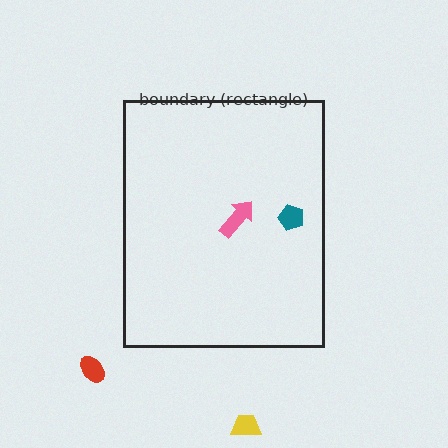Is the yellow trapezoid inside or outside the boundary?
Outside.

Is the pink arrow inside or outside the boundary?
Inside.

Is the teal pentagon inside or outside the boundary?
Inside.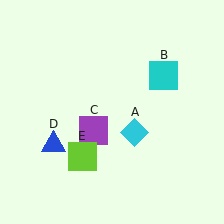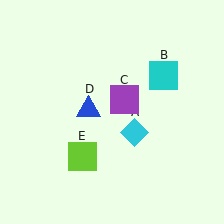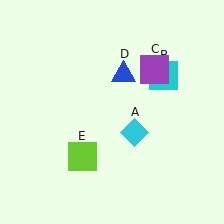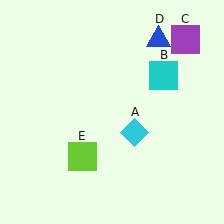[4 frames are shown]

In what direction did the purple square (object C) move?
The purple square (object C) moved up and to the right.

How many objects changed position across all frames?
2 objects changed position: purple square (object C), blue triangle (object D).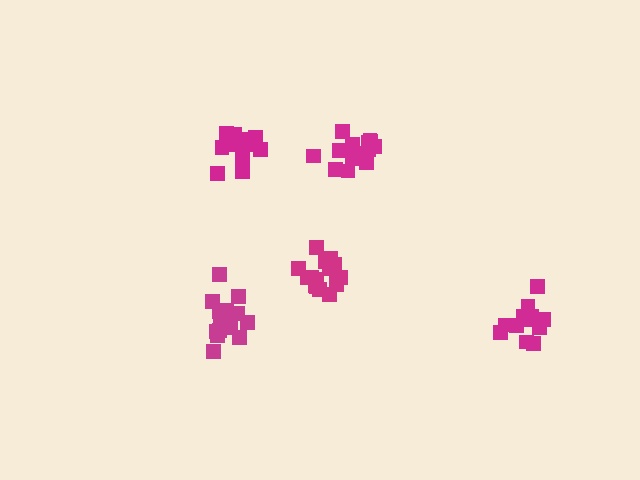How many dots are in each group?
Group 1: 12 dots, Group 2: 16 dots, Group 3: 15 dots, Group 4: 16 dots, Group 5: 15 dots (74 total).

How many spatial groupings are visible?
There are 5 spatial groupings.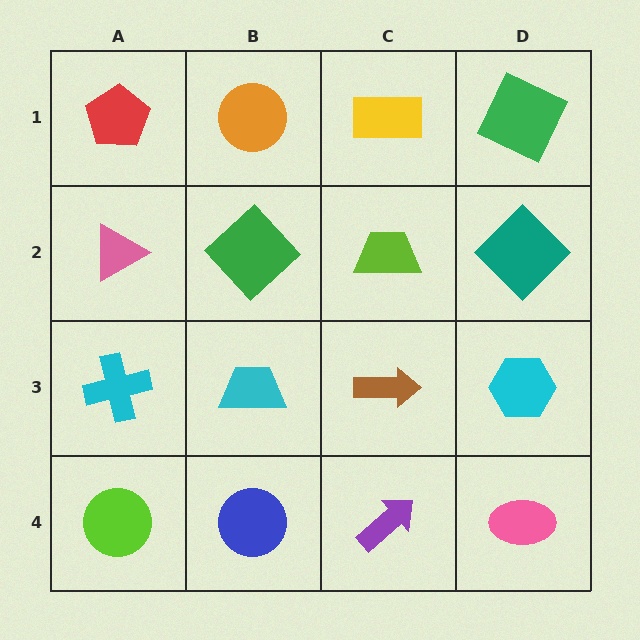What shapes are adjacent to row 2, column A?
A red pentagon (row 1, column A), a cyan cross (row 3, column A), a green diamond (row 2, column B).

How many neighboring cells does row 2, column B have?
4.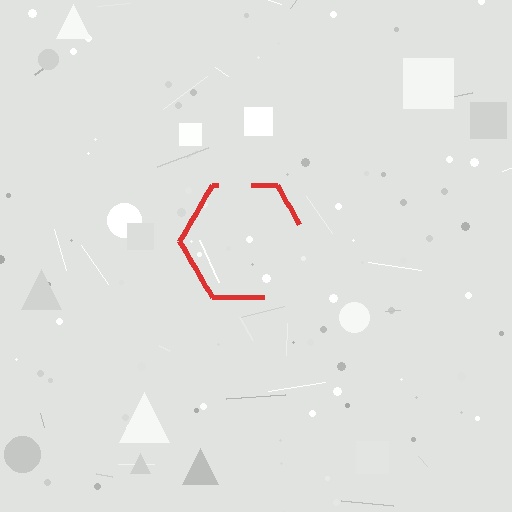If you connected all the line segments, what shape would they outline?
They would outline a hexagon.